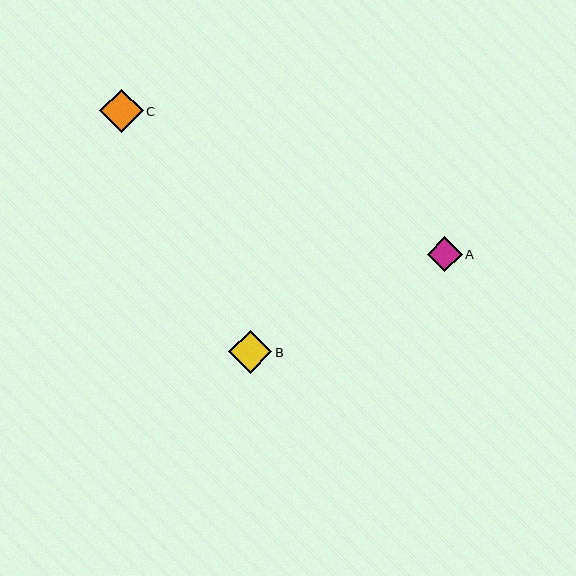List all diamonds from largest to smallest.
From largest to smallest: B, C, A.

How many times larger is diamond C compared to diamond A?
Diamond C is approximately 1.2 times the size of diamond A.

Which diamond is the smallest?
Diamond A is the smallest with a size of approximately 35 pixels.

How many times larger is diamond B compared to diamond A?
Diamond B is approximately 1.3 times the size of diamond A.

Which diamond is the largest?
Diamond B is the largest with a size of approximately 44 pixels.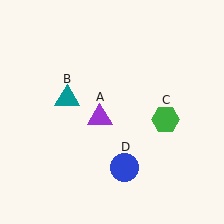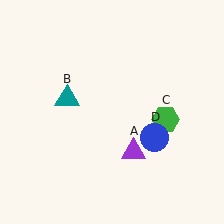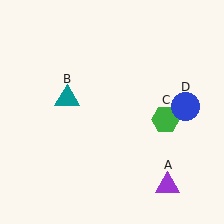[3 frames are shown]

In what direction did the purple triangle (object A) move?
The purple triangle (object A) moved down and to the right.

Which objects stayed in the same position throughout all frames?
Teal triangle (object B) and green hexagon (object C) remained stationary.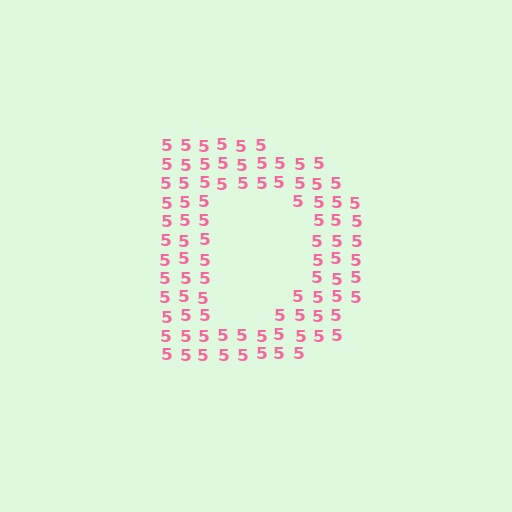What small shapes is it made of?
It is made of small digit 5's.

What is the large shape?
The large shape is the letter D.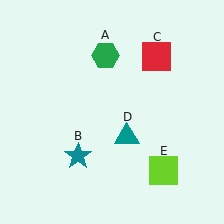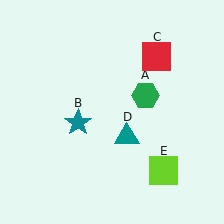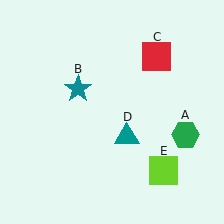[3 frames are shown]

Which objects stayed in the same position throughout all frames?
Red square (object C) and teal triangle (object D) and lime square (object E) remained stationary.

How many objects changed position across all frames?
2 objects changed position: green hexagon (object A), teal star (object B).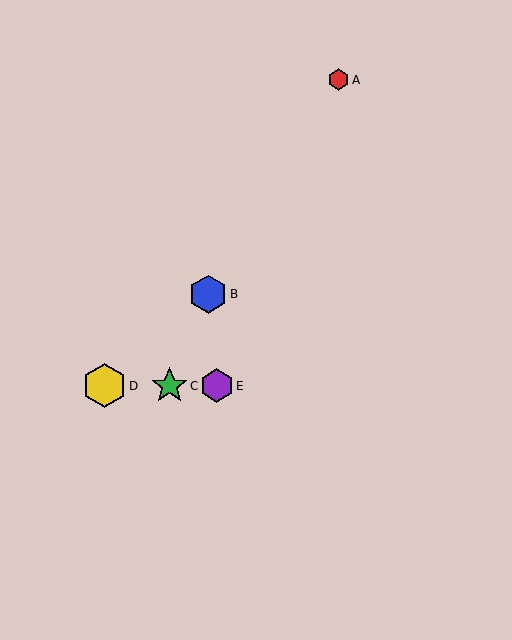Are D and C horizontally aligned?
Yes, both are at y≈386.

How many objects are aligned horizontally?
3 objects (C, D, E) are aligned horizontally.